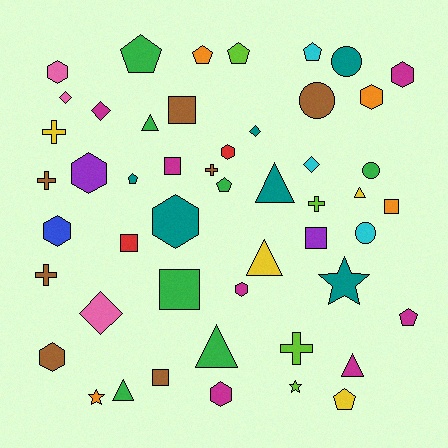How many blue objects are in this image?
There is 1 blue object.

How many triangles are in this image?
There are 7 triangles.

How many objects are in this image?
There are 50 objects.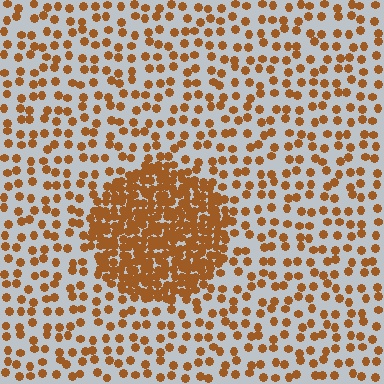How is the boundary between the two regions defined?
The boundary is defined by a change in element density (approximately 3.0x ratio). All elements are the same color, size, and shape.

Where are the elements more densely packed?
The elements are more densely packed inside the circle boundary.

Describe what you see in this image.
The image contains small brown elements arranged at two different densities. A circle-shaped region is visible where the elements are more densely packed than the surrounding area.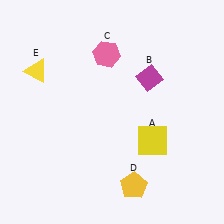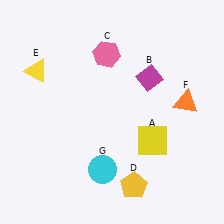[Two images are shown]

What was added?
An orange triangle (F), a cyan circle (G) were added in Image 2.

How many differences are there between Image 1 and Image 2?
There are 2 differences between the two images.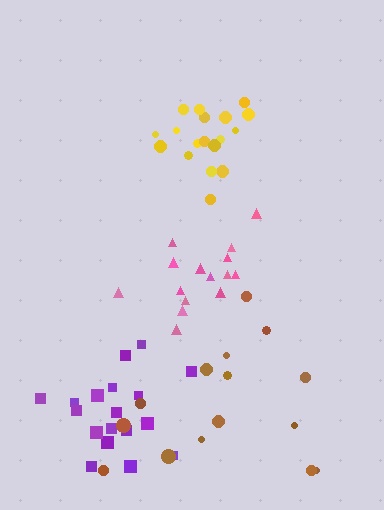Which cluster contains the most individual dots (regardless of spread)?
Yellow (18).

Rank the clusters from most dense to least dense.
yellow, pink, purple, brown.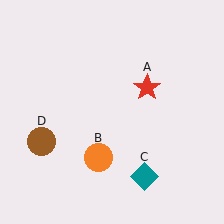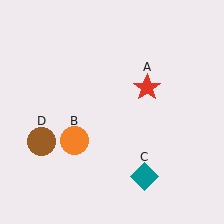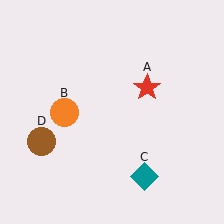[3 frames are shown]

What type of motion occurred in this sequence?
The orange circle (object B) rotated clockwise around the center of the scene.